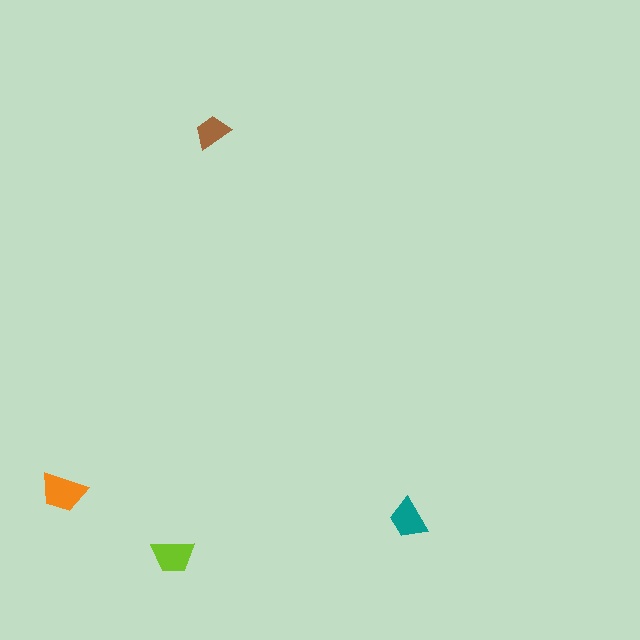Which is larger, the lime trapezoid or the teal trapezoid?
The lime one.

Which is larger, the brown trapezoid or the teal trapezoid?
The teal one.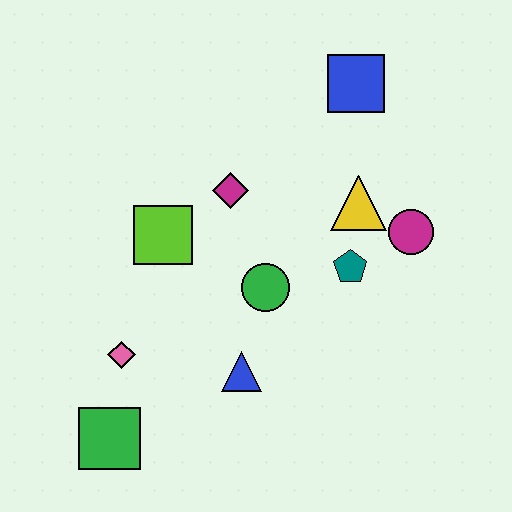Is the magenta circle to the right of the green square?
Yes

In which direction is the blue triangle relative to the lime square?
The blue triangle is below the lime square.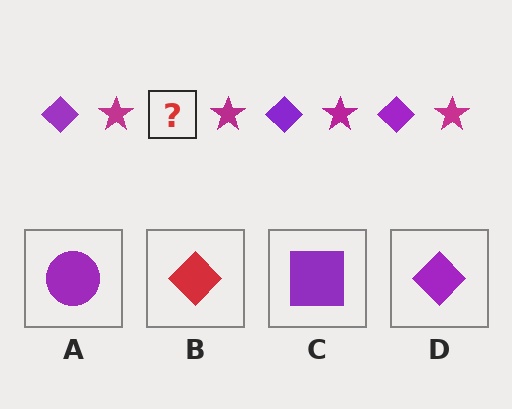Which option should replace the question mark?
Option D.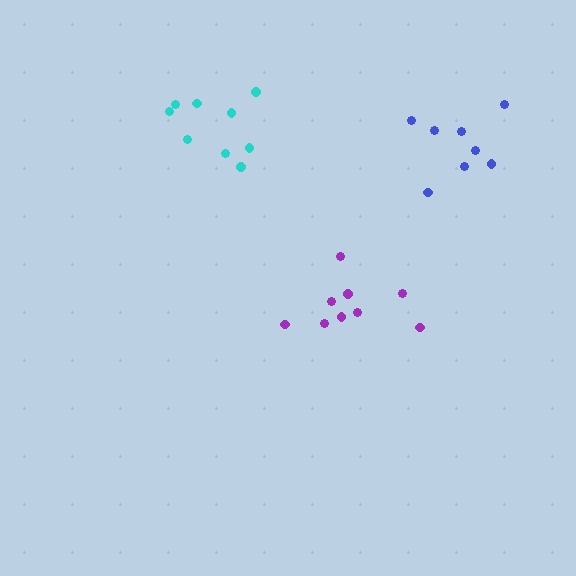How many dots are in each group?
Group 1: 9 dots, Group 2: 8 dots, Group 3: 9 dots (26 total).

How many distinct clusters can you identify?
There are 3 distinct clusters.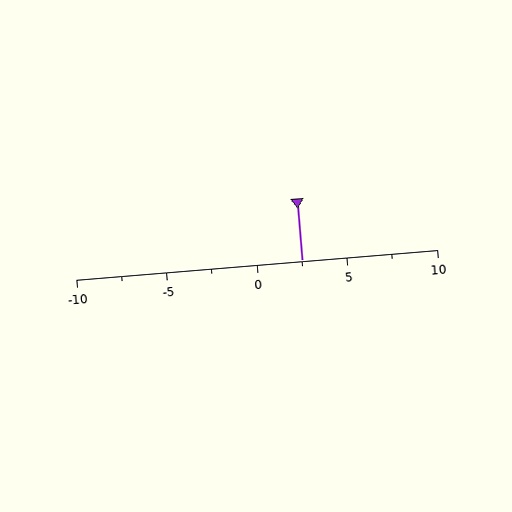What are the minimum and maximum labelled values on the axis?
The axis runs from -10 to 10.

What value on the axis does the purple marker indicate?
The marker indicates approximately 2.5.